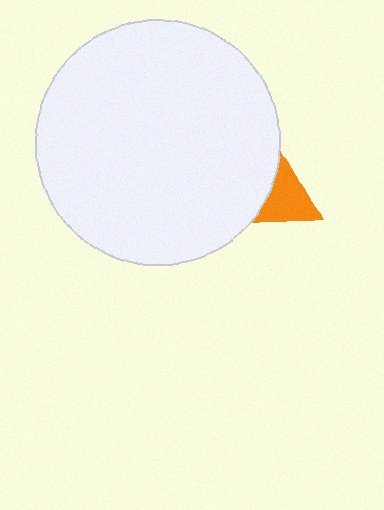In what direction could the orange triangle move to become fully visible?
The orange triangle could move right. That would shift it out from behind the white circle entirely.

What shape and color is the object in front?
The object in front is a white circle.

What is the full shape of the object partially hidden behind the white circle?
The partially hidden object is an orange triangle.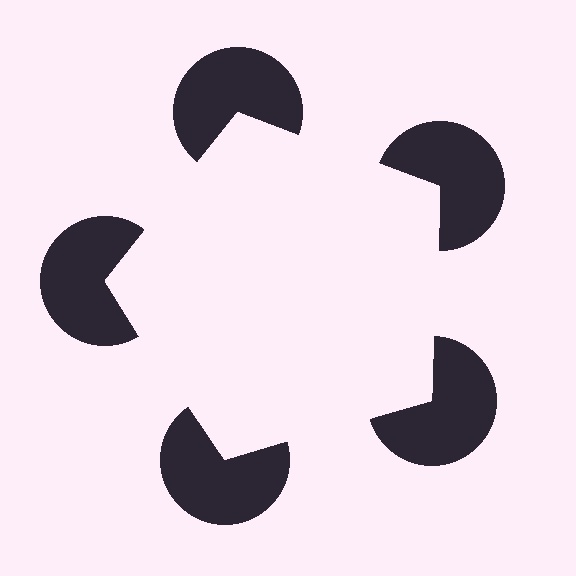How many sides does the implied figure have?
5 sides.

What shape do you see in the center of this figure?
An illusory pentagon — its edges are inferred from the aligned wedge cuts in the pac-man discs, not physically drawn.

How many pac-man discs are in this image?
There are 5 — one at each vertex of the illusory pentagon.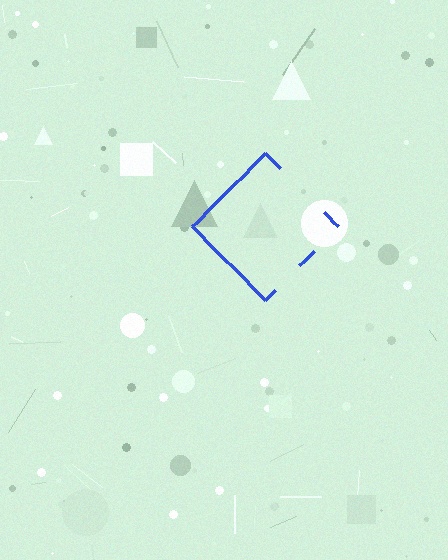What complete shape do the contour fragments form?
The contour fragments form a diamond.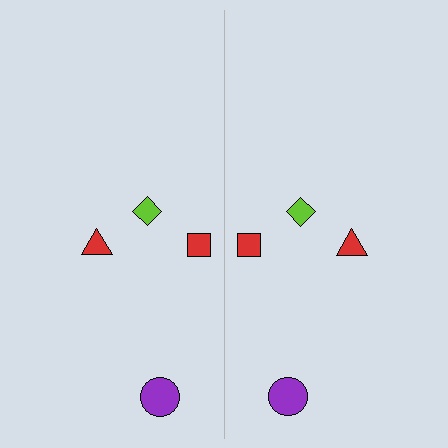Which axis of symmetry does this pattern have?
The pattern has a vertical axis of symmetry running through the center of the image.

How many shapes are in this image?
There are 8 shapes in this image.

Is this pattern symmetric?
Yes, this pattern has bilateral (reflection) symmetry.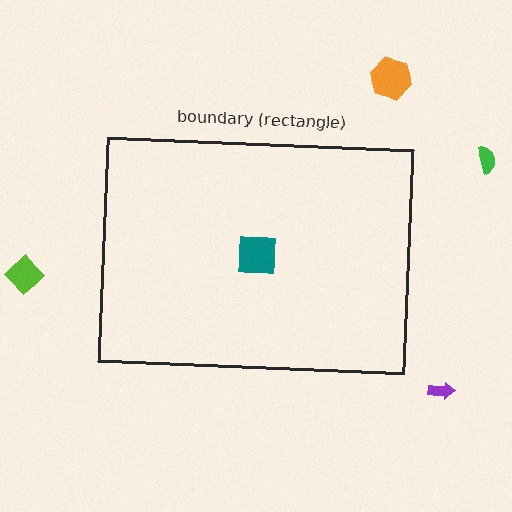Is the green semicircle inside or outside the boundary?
Outside.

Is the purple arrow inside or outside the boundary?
Outside.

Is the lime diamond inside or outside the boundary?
Outside.